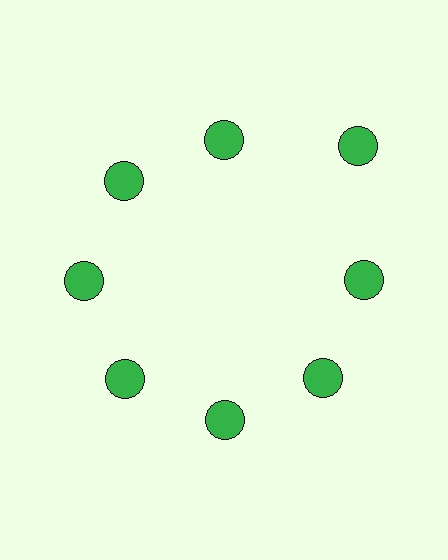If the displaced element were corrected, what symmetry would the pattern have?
It would have 8-fold rotational symmetry — the pattern would map onto itself every 45 degrees.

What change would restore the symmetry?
The symmetry would be restored by moving it inward, back onto the ring so that all 8 circles sit at equal angles and equal distance from the center.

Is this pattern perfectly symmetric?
No. The 8 green circles are arranged in a ring, but one element near the 2 o'clock position is pushed outward from the center, breaking the 8-fold rotational symmetry.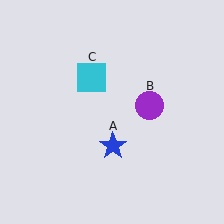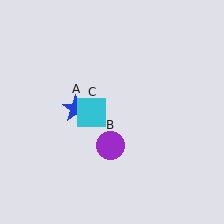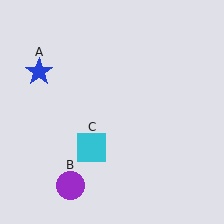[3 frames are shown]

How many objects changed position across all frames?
3 objects changed position: blue star (object A), purple circle (object B), cyan square (object C).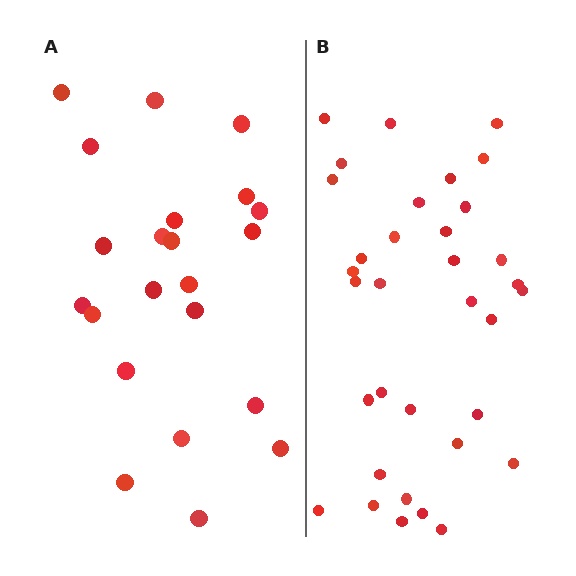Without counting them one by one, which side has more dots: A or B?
Region B (the right region) has more dots.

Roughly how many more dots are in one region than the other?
Region B has roughly 12 or so more dots than region A.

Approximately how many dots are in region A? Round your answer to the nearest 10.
About 20 dots. (The exact count is 22, which rounds to 20.)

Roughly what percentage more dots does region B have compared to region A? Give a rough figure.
About 55% more.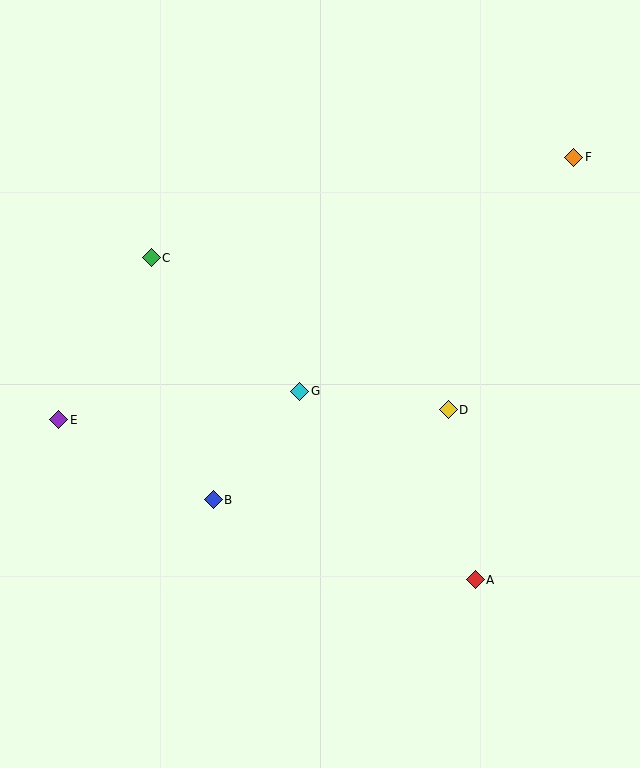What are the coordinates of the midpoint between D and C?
The midpoint between D and C is at (300, 334).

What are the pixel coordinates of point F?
Point F is at (573, 157).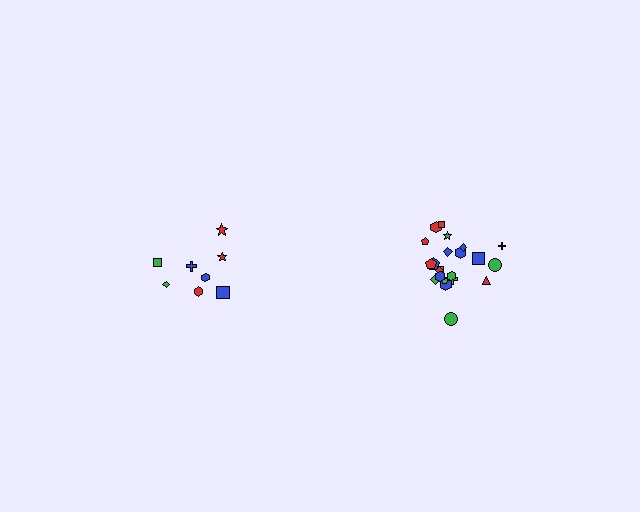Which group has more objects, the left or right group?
The right group.